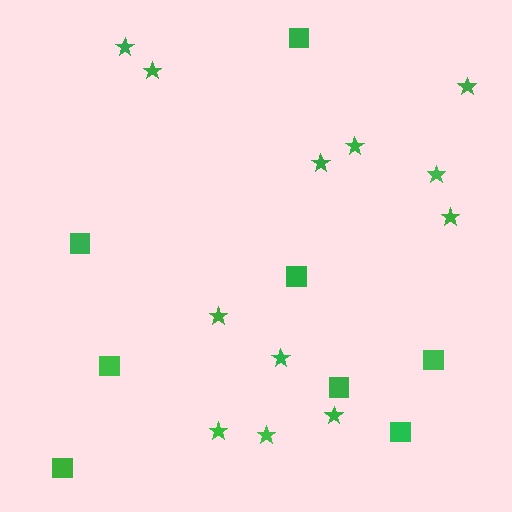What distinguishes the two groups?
There are 2 groups: one group of stars (12) and one group of squares (8).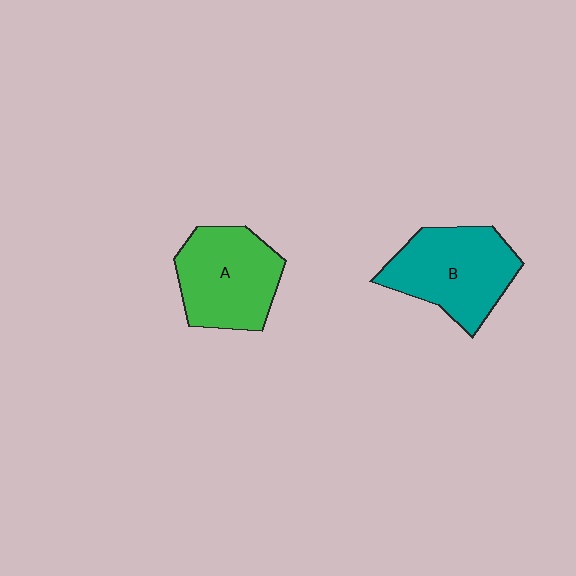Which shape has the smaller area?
Shape A (green).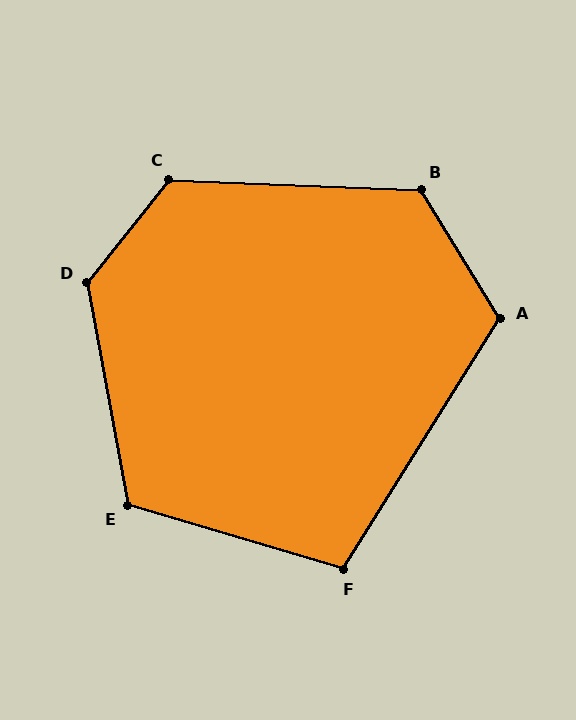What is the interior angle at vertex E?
Approximately 117 degrees (obtuse).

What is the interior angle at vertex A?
Approximately 117 degrees (obtuse).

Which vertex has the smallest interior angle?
F, at approximately 105 degrees.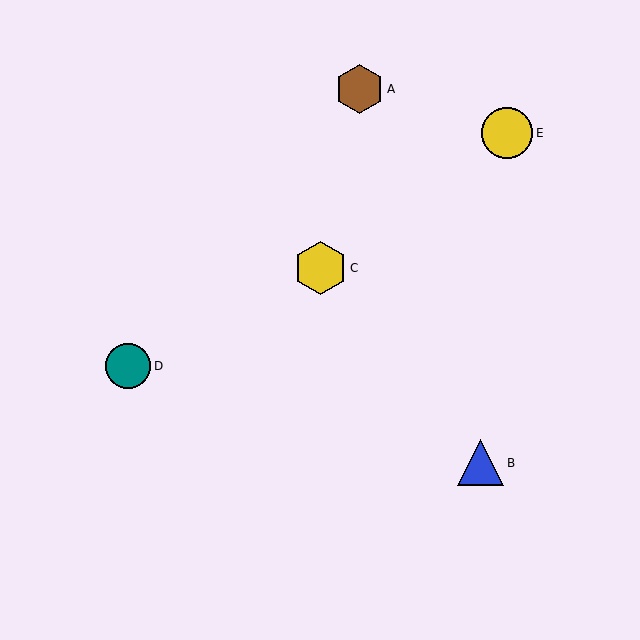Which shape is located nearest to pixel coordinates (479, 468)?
The blue triangle (labeled B) at (481, 463) is nearest to that location.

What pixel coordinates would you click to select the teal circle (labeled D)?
Click at (128, 366) to select the teal circle D.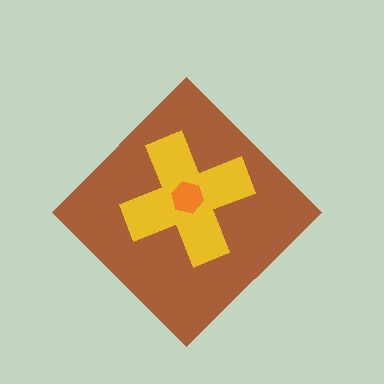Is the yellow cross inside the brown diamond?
Yes.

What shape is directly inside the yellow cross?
The orange hexagon.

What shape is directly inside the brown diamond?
The yellow cross.